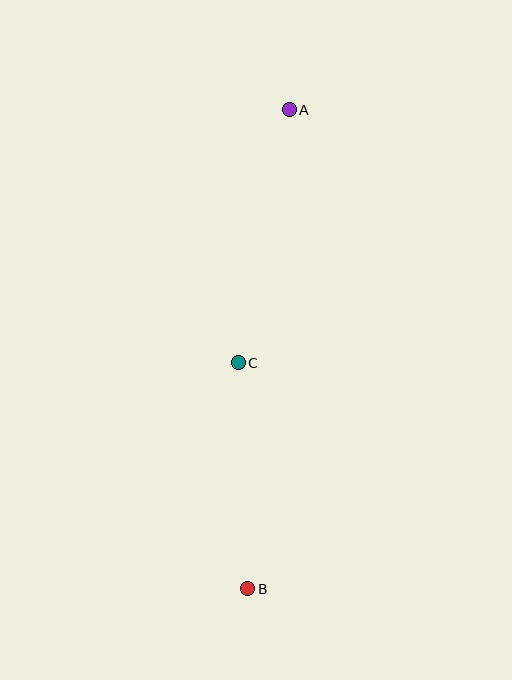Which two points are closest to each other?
Points B and C are closest to each other.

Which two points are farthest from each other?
Points A and B are farthest from each other.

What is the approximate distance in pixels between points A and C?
The distance between A and C is approximately 258 pixels.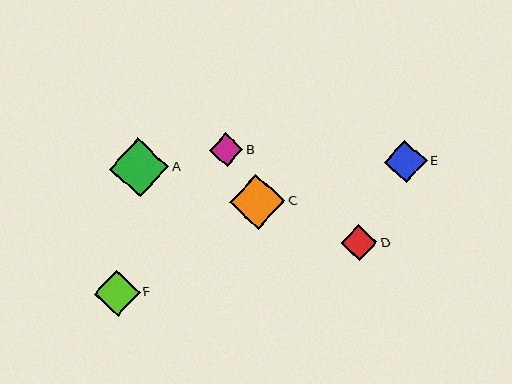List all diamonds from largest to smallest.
From largest to smallest: A, C, F, E, D, B.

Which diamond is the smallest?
Diamond B is the smallest with a size of approximately 33 pixels.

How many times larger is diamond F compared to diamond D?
Diamond F is approximately 1.3 times the size of diamond D.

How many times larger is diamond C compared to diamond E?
Diamond C is approximately 1.3 times the size of diamond E.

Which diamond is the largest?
Diamond A is the largest with a size of approximately 59 pixels.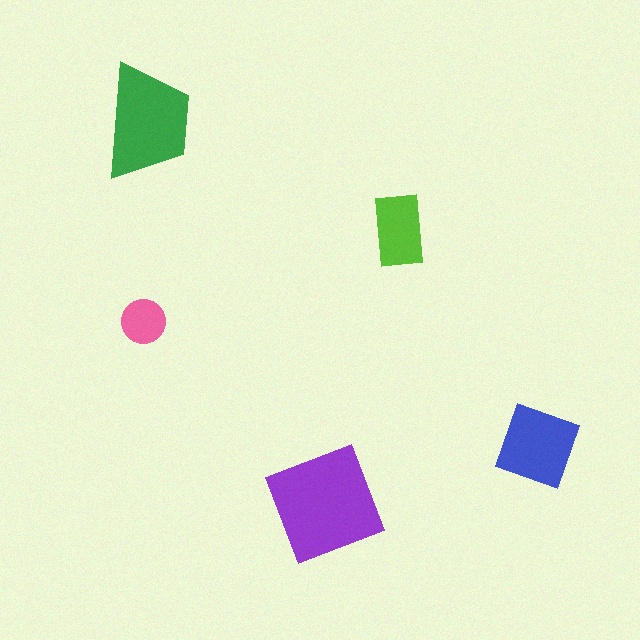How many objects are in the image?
There are 5 objects in the image.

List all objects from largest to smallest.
The purple square, the green trapezoid, the blue diamond, the lime rectangle, the pink circle.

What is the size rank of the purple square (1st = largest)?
1st.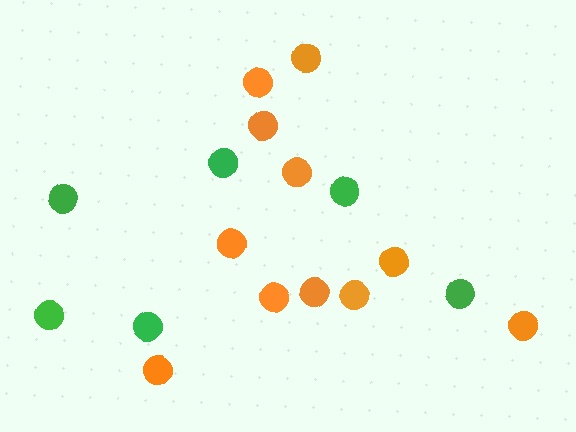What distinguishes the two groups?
There are 2 groups: one group of orange circles (11) and one group of green circles (6).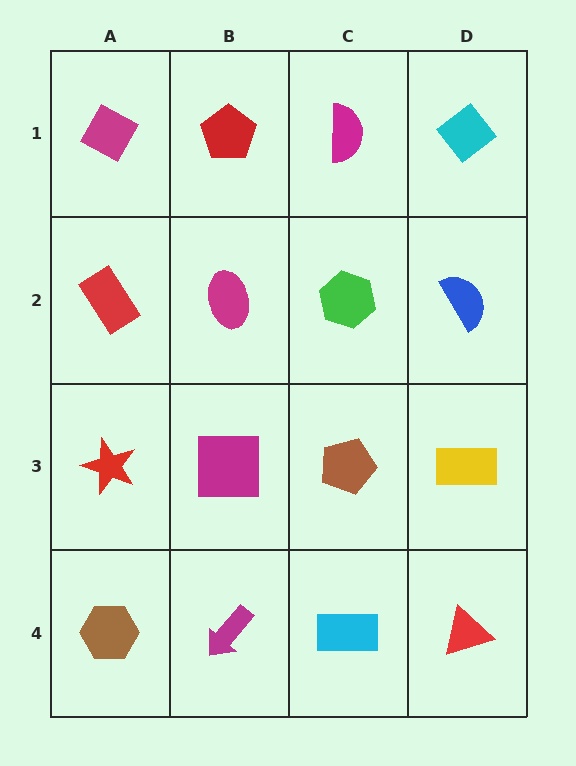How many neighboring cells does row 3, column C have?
4.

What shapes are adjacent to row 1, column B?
A magenta ellipse (row 2, column B), a magenta diamond (row 1, column A), a magenta semicircle (row 1, column C).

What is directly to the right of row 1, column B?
A magenta semicircle.